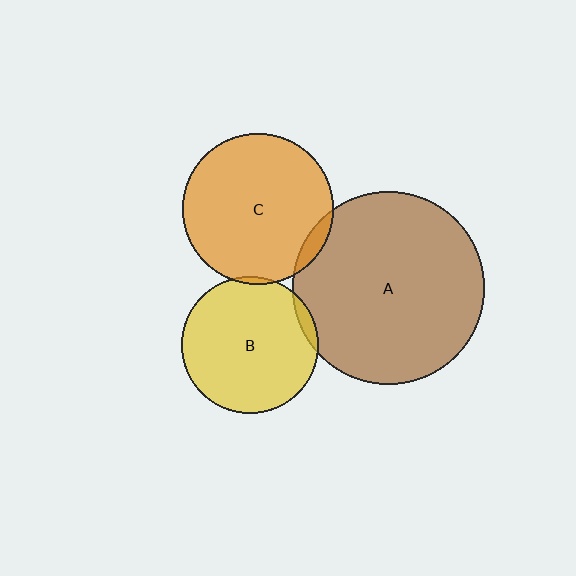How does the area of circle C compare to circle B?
Approximately 1.2 times.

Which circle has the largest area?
Circle A (brown).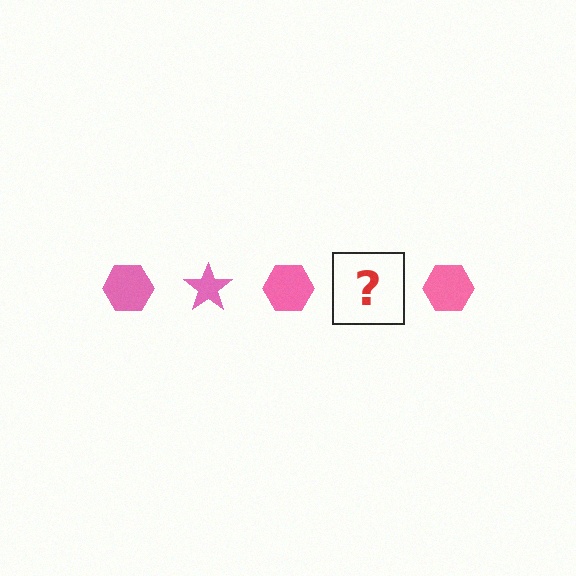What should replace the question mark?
The question mark should be replaced with a pink star.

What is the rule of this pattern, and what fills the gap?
The rule is that the pattern cycles through hexagon, star shapes in pink. The gap should be filled with a pink star.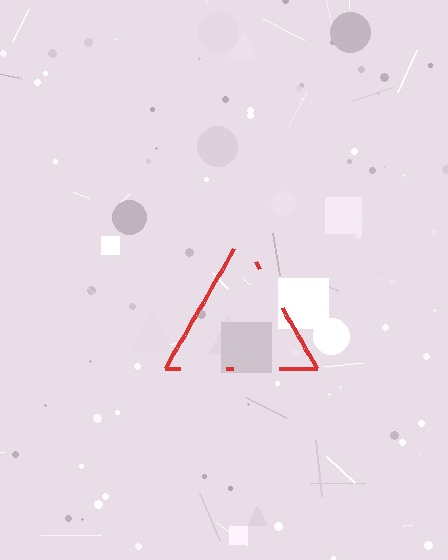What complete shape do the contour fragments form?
The contour fragments form a triangle.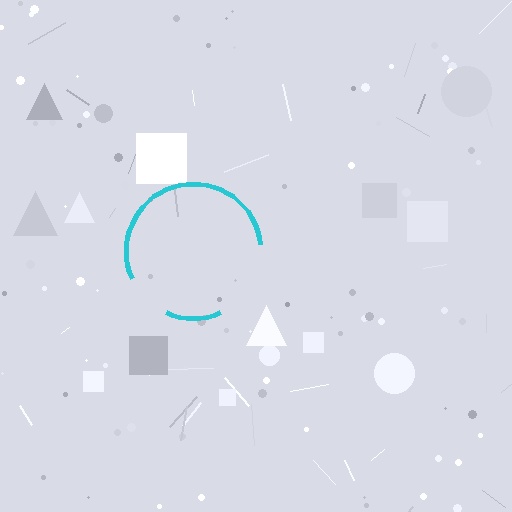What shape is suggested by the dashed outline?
The dashed outline suggests a circle.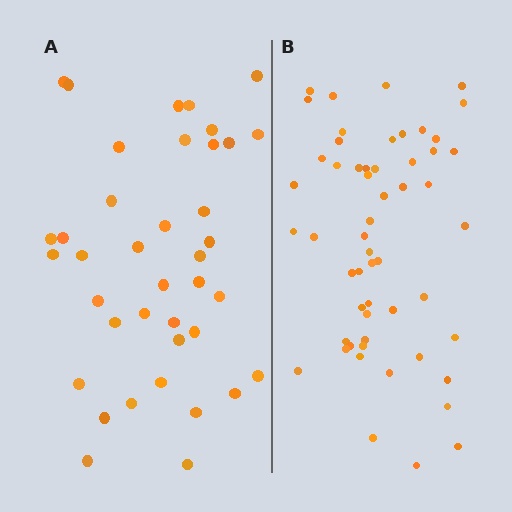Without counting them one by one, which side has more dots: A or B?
Region B (the right region) has more dots.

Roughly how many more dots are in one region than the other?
Region B has approximately 15 more dots than region A.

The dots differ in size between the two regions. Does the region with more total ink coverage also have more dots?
No. Region A has more total ink coverage because its dots are larger, but region B actually contains more individual dots. Total area can be misleading — the number of items is what matters here.